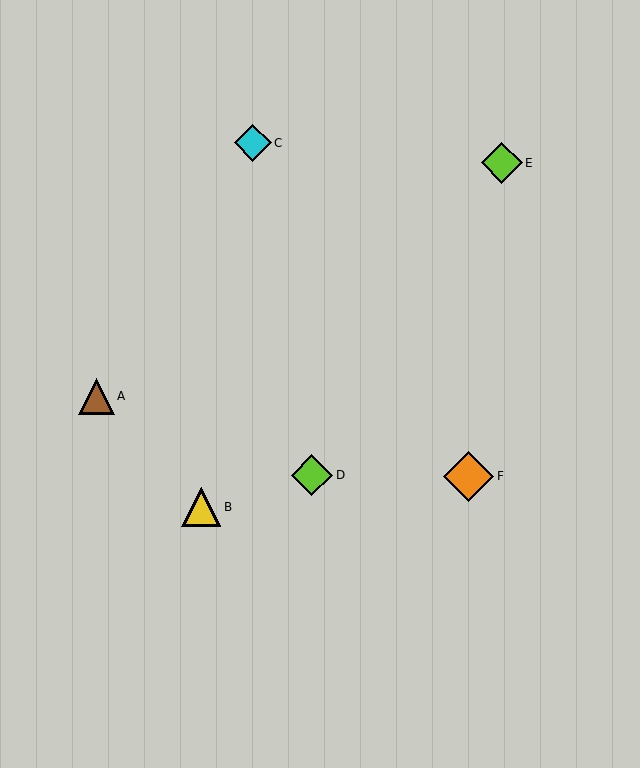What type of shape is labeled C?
Shape C is a cyan diamond.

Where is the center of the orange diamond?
The center of the orange diamond is at (468, 476).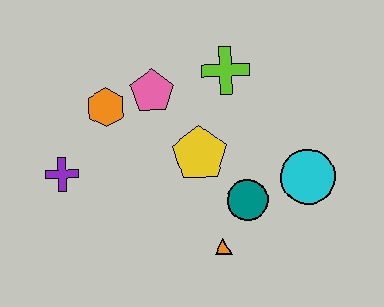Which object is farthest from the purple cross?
The cyan circle is farthest from the purple cross.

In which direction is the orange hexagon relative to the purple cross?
The orange hexagon is above the purple cross.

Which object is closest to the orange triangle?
The teal circle is closest to the orange triangle.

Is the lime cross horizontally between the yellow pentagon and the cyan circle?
Yes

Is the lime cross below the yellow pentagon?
No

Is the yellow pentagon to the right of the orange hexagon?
Yes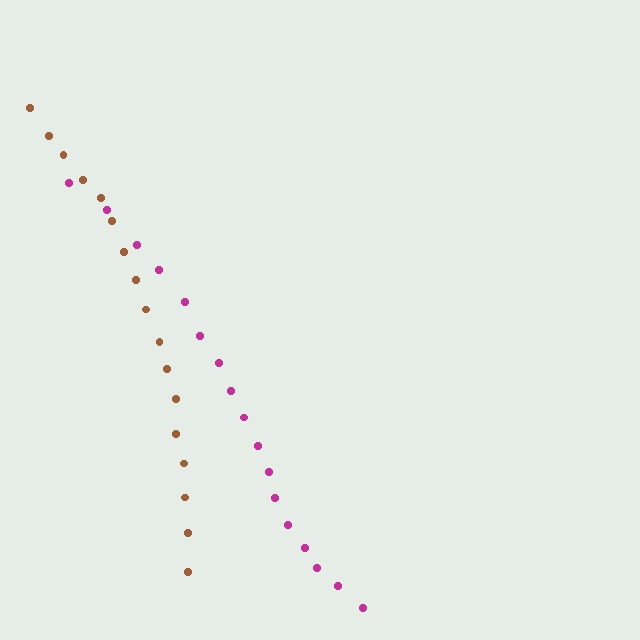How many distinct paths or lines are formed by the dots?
There are 2 distinct paths.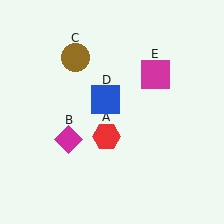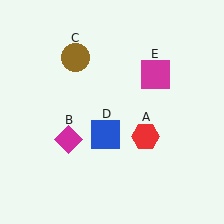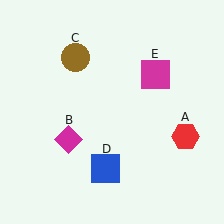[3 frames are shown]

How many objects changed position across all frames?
2 objects changed position: red hexagon (object A), blue square (object D).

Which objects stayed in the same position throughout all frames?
Magenta diamond (object B) and brown circle (object C) and magenta square (object E) remained stationary.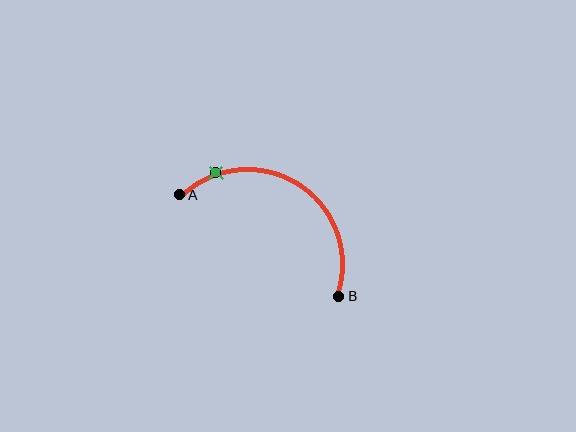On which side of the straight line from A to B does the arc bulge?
The arc bulges above the straight line connecting A and B.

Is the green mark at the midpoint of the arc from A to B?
No. The green mark lies on the arc but is closer to endpoint A. The arc midpoint would be at the point on the curve equidistant along the arc from both A and B.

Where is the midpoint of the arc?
The arc midpoint is the point on the curve farthest from the straight line joining A and B. It sits above that line.